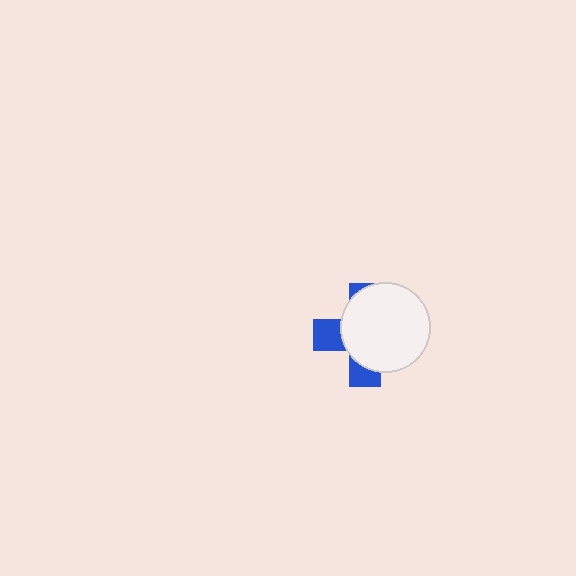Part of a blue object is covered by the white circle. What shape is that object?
It is a cross.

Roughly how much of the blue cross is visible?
A small part of it is visible (roughly 30%).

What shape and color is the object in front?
The object in front is a white circle.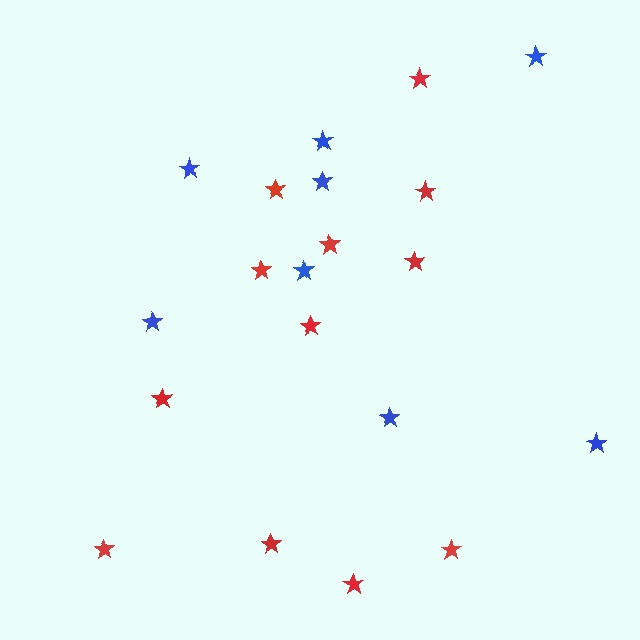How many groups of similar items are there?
There are 2 groups: one group of blue stars (8) and one group of red stars (12).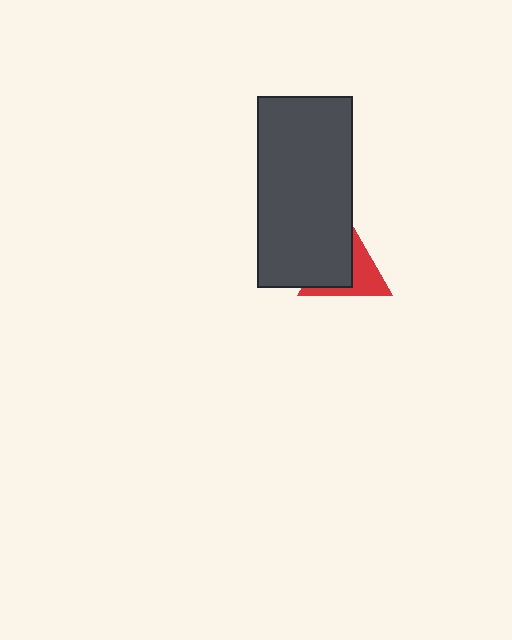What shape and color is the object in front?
The object in front is a dark gray rectangle.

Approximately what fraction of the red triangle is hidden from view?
Roughly 55% of the red triangle is hidden behind the dark gray rectangle.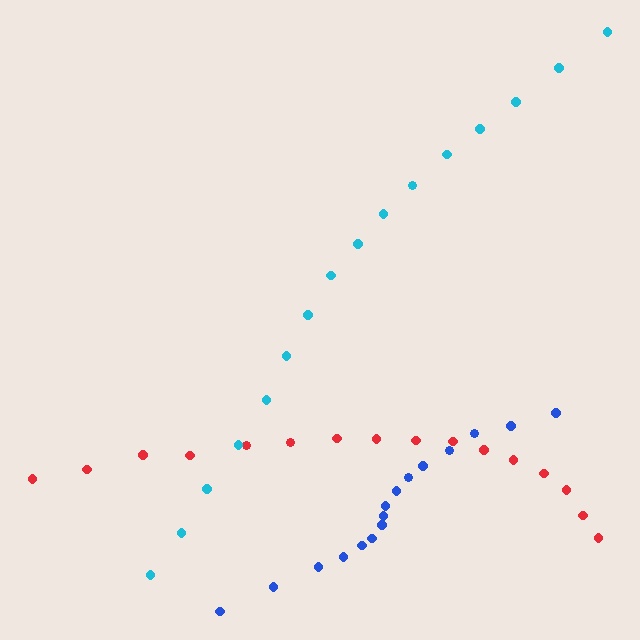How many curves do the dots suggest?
There are 3 distinct paths.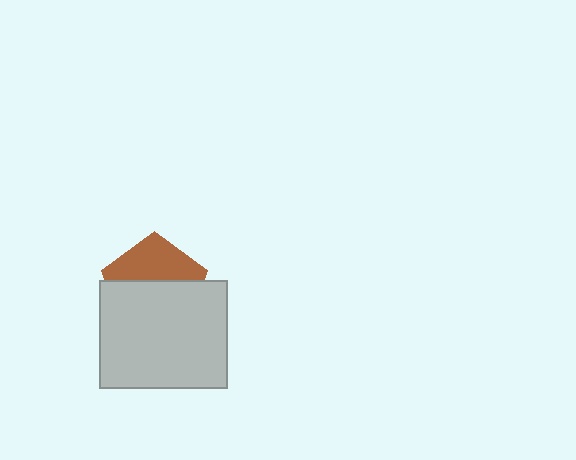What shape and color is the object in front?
The object in front is a light gray rectangle.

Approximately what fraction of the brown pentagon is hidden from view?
Roughly 60% of the brown pentagon is hidden behind the light gray rectangle.